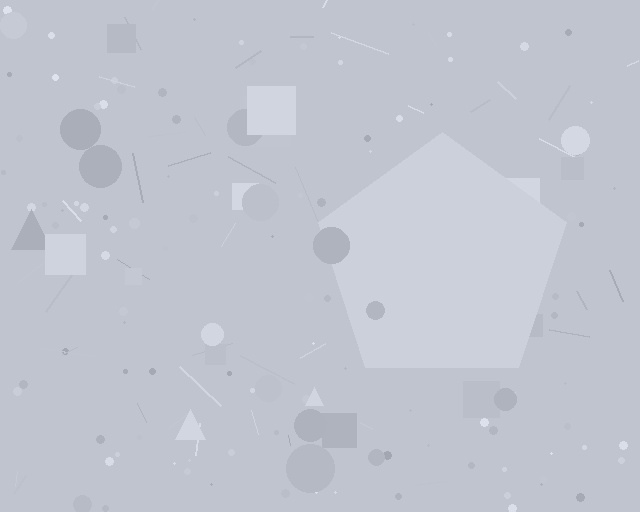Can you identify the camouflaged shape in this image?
The camouflaged shape is a pentagon.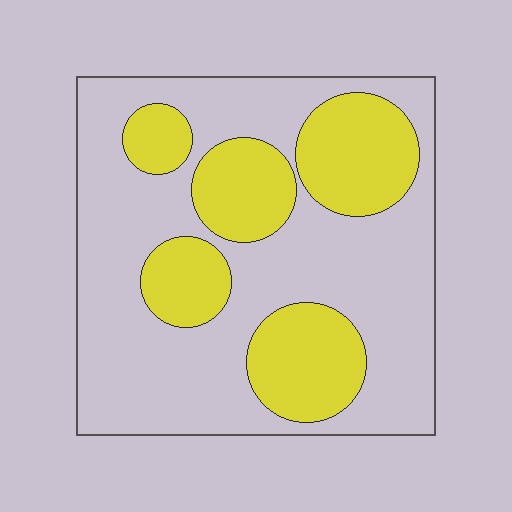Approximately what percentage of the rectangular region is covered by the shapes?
Approximately 35%.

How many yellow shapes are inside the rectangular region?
5.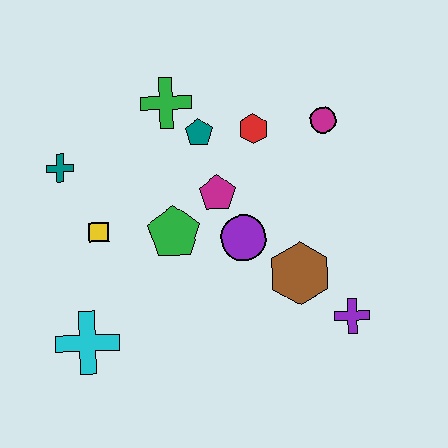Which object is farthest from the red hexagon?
The cyan cross is farthest from the red hexagon.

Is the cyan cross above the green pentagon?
No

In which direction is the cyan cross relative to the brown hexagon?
The cyan cross is to the left of the brown hexagon.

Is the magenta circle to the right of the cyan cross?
Yes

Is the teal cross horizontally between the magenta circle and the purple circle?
No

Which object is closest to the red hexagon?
The teal pentagon is closest to the red hexagon.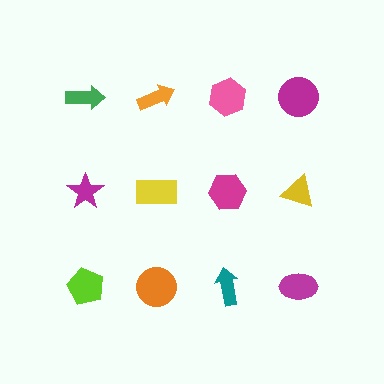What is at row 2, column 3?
A magenta hexagon.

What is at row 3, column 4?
A magenta ellipse.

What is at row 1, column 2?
An orange arrow.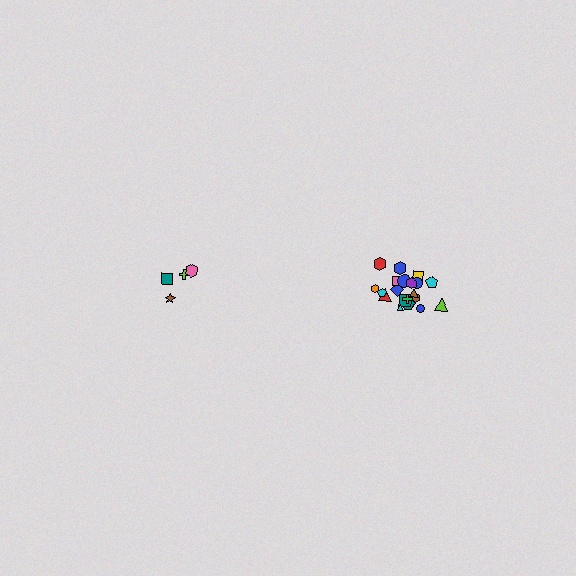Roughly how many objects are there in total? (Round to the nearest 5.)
Roughly 25 objects in total.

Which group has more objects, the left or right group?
The right group.